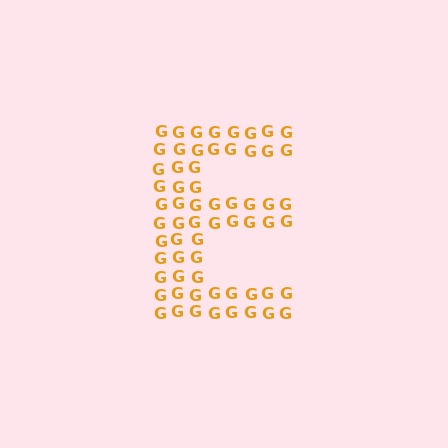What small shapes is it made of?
It is made of small letter G's.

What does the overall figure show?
The overall figure shows the letter E.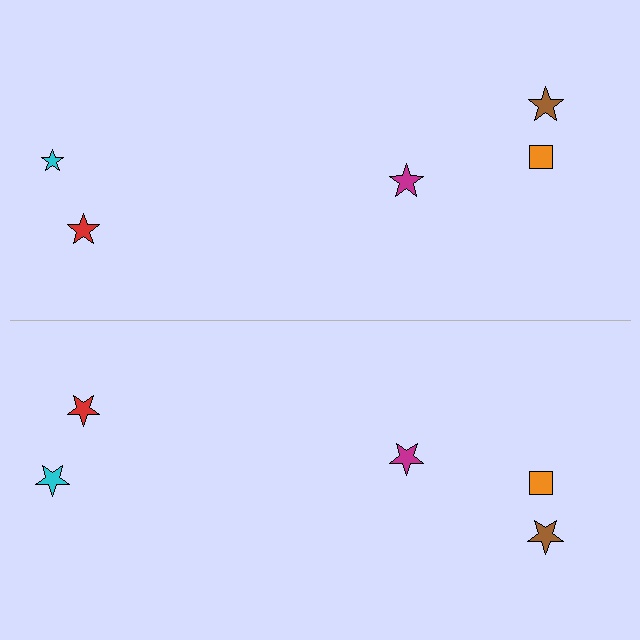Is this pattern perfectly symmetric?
No, the pattern is not perfectly symmetric. The cyan star on the bottom side has a different size than its mirror counterpart.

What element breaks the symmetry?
The cyan star on the bottom side has a different size than its mirror counterpart.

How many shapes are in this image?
There are 10 shapes in this image.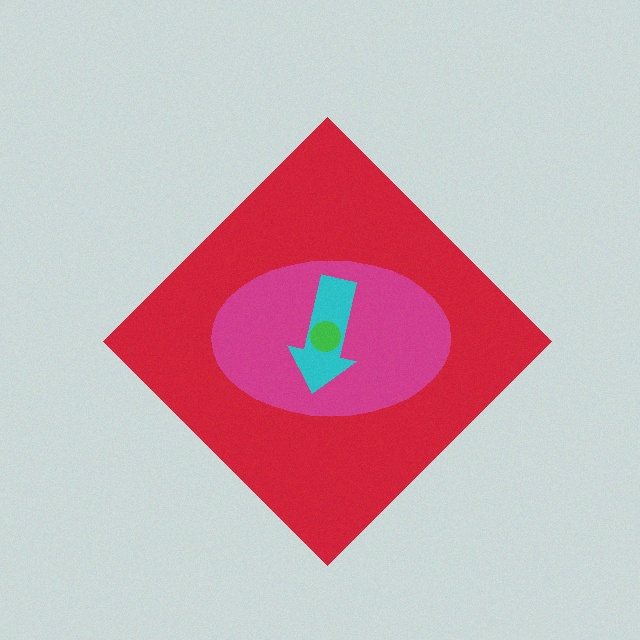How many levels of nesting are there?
4.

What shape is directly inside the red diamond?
The magenta ellipse.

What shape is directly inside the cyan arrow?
The green circle.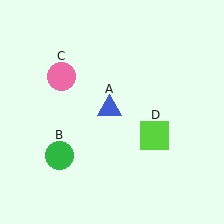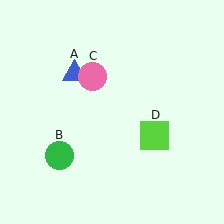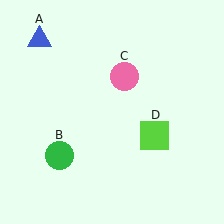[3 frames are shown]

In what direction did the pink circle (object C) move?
The pink circle (object C) moved right.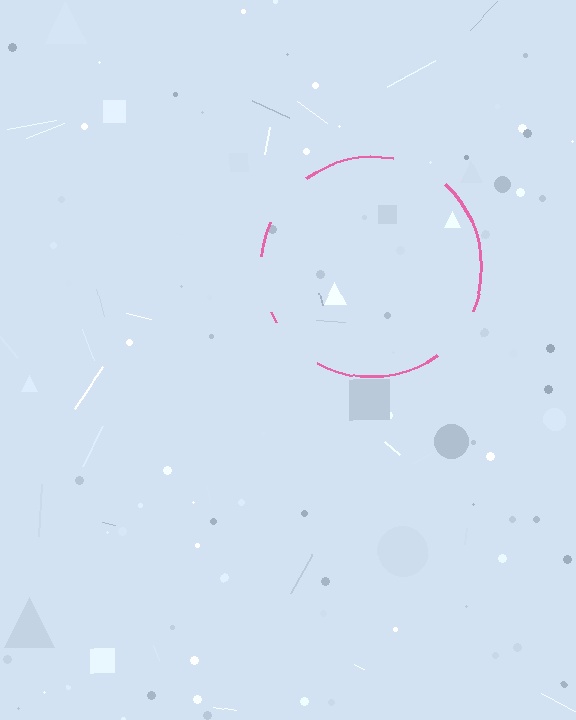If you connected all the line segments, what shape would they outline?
They would outline a circle.